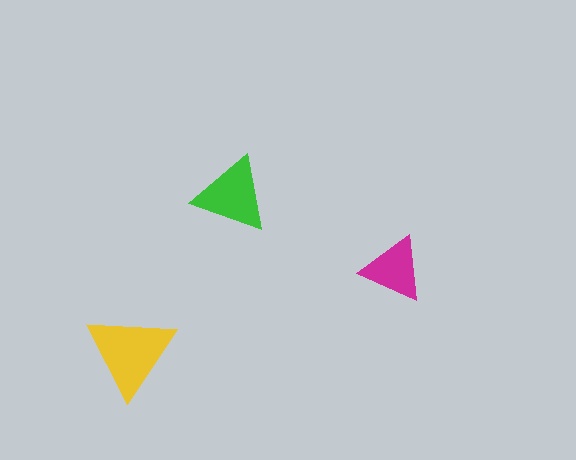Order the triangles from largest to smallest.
the yellow one, the green one, the magenta one.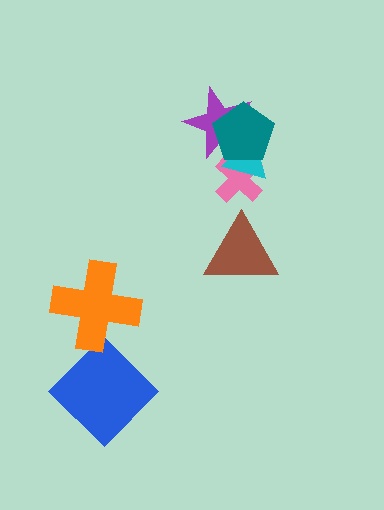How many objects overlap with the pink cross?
2 objects overlap with the pink cross.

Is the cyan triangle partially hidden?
Yes, it is partially covered by another shape.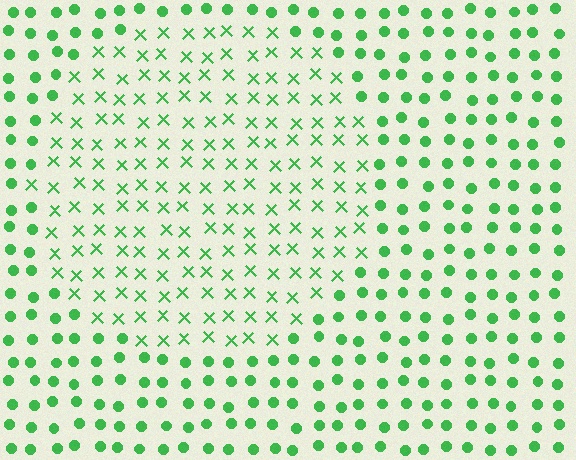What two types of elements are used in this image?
The image uses X marks inside the circle region and circles outside it.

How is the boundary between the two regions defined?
The boundary is defined by a change in element shape: X marks inside vs. circles outside. All elements share the same color and spacing.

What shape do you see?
I see a circle.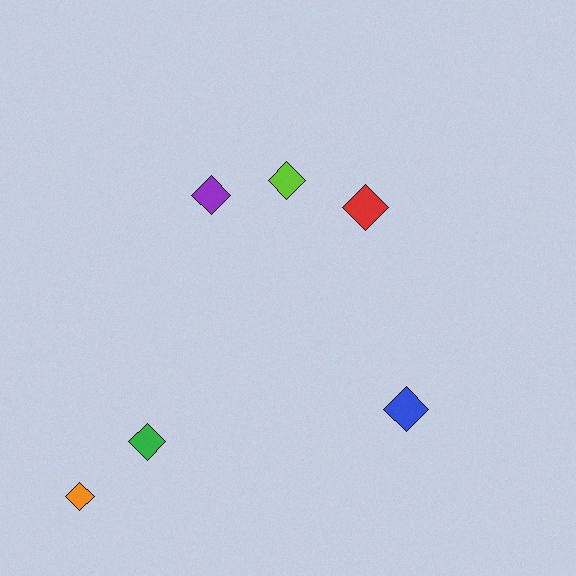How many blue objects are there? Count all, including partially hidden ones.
There is 1 blue object.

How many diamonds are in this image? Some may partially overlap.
There are 6 diamonds.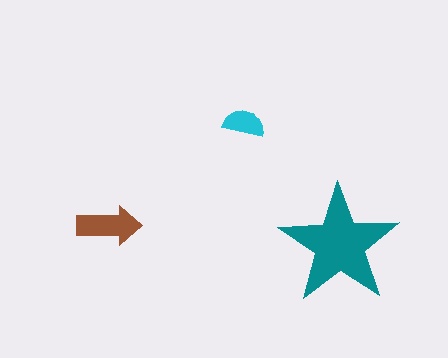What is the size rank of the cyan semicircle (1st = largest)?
3rd.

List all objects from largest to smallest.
The teal star, the brown arrow, the cyan semicircle.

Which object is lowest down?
The teal star is bottommost.